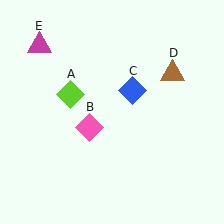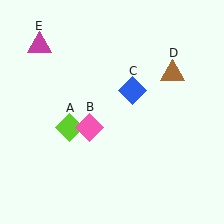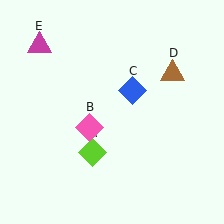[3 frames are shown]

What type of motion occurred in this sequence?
The lime diamond (object A) rotated counterclockwise around the center of the scene.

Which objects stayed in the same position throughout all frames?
Pink diamond (object B) and blue diamond (object C) and brown triangle (object D) and magenta triangle (object E) remained stationary.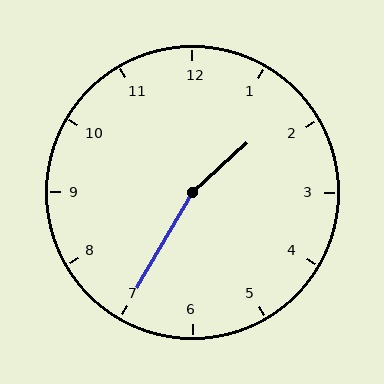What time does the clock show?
1:35.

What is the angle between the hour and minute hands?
Approximately 162 degrees.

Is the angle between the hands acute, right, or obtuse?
It is obtuse.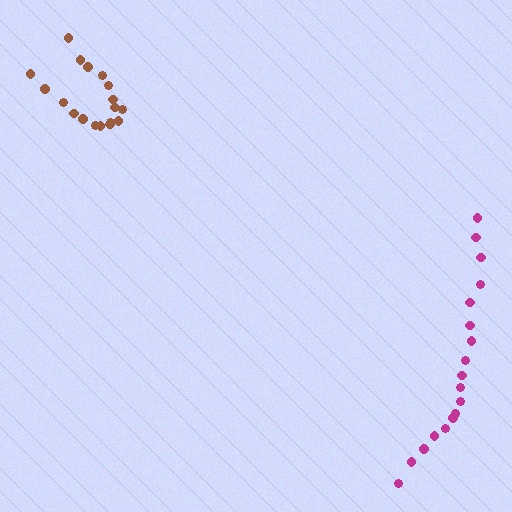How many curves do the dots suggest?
There are 2 distinct paths.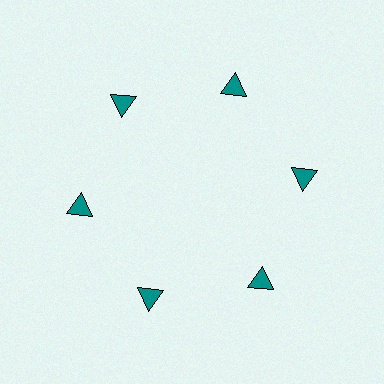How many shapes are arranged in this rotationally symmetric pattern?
There are 6 shapes, arranged in 6 groups of 1.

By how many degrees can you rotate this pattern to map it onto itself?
The pattern maps onto itself every 60 degrees of rotation.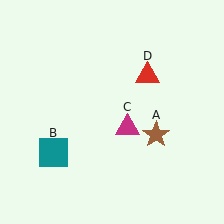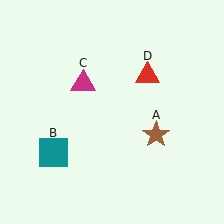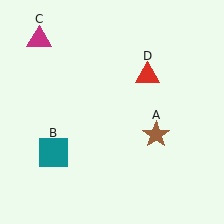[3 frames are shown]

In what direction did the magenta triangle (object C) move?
The magenta triangle (object C) moved up and to the left.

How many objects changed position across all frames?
1 object changed position: magenta triangle (object C).